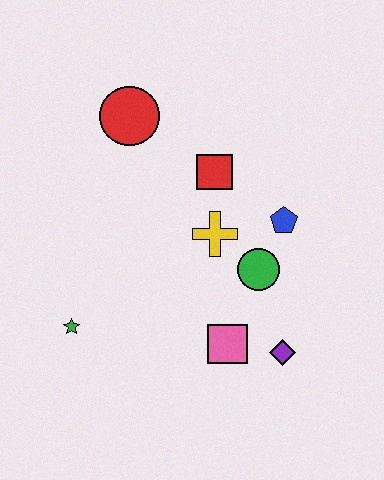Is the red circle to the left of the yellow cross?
Yes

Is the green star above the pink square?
Yes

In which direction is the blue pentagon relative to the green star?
The blue pentagon is to the right of the green star.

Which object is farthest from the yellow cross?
The green star is farthest from the yellow cross.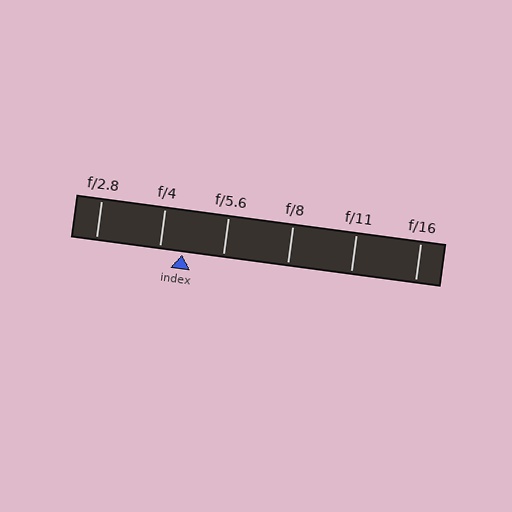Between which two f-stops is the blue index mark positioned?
The index mark is between f/4 and f/5.6.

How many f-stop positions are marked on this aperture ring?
There are 6 f-stop positions marked.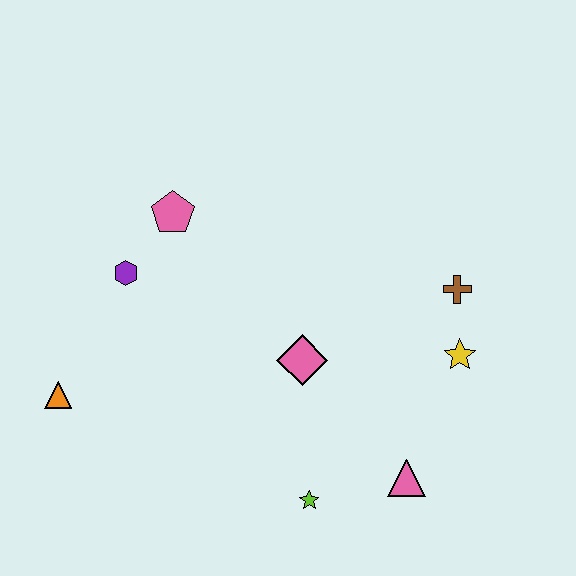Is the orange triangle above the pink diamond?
No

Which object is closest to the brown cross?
The yellow star is closest to the brown cross.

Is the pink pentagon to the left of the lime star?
Yes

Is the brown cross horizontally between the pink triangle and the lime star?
No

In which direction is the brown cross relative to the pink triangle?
The brown cross is above the pink triangle.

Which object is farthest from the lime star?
The pink pentagon is farthest from the lime star.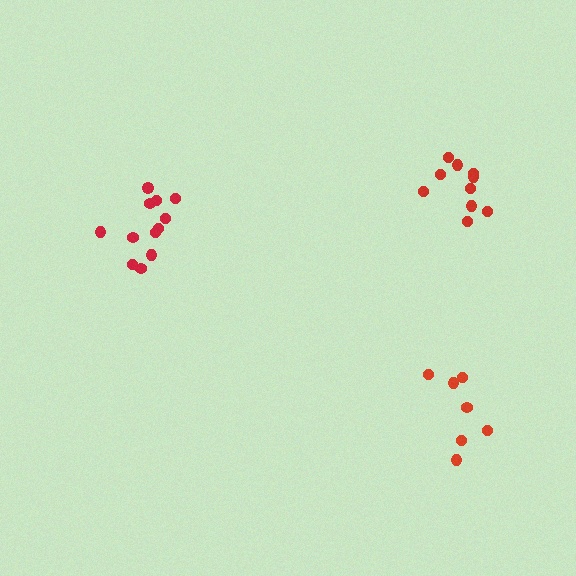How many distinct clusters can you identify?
There are 3 distinct clusters.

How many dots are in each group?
Group 1: 12 dots, Group 2: 7 dots, Group 3: 10 dots (29 total).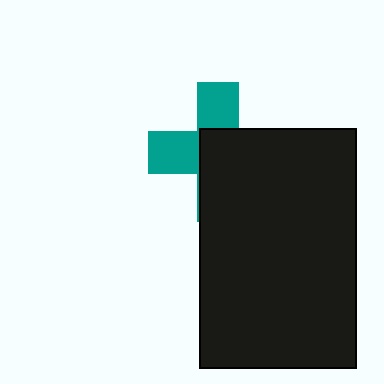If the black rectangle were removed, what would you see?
You would see the complete teal cross.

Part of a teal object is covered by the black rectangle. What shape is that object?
It is a cross.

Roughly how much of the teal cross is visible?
A small part of it is visible (roughly 42%).